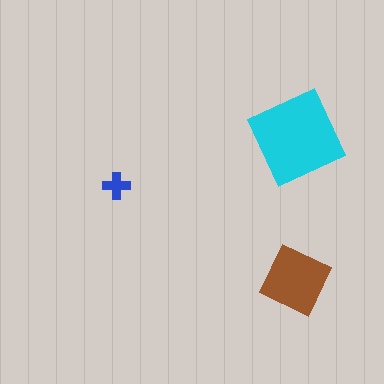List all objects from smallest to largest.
The blue cross, the brown square, the cyan diamond.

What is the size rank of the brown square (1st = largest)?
2nd.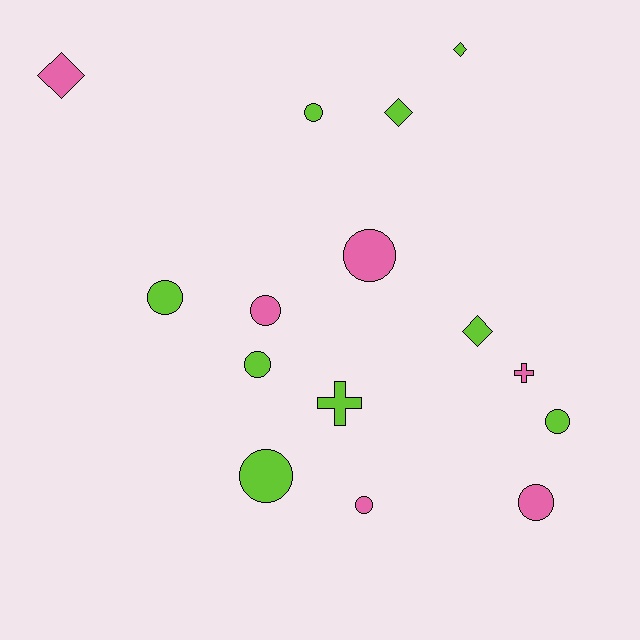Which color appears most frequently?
Lime, with 9 objects.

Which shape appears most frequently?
Circle, with 9 objects.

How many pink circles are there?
There are 4 pink circles.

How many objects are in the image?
There are 15 objects.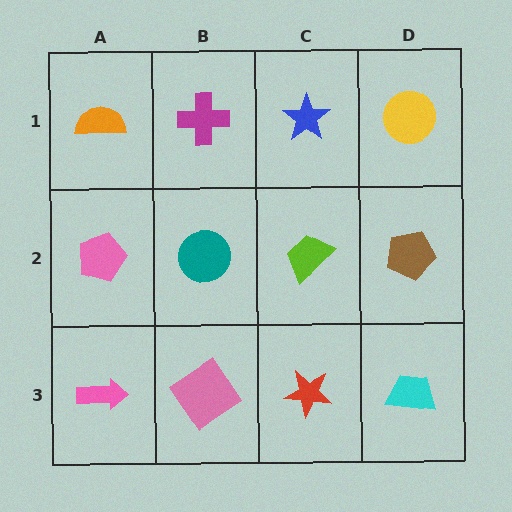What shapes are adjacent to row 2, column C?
A blue star (row 1, column C), a red star (row 3, column C), a teal circle (row 2, column B), a brown pentagon (row 2, column D).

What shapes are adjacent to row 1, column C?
A lime trapezoid (row 2, column C), a magenta cross (row 1, column B), a yellow circle (row 1, column D).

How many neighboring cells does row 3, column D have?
2.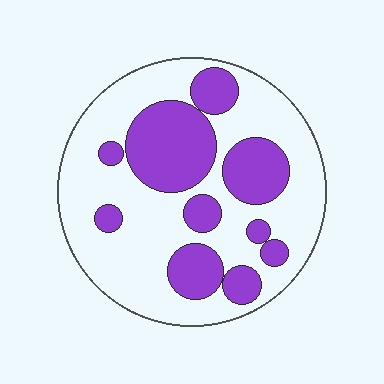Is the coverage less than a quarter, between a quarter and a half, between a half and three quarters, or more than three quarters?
Between a quarter and a half.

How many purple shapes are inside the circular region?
10.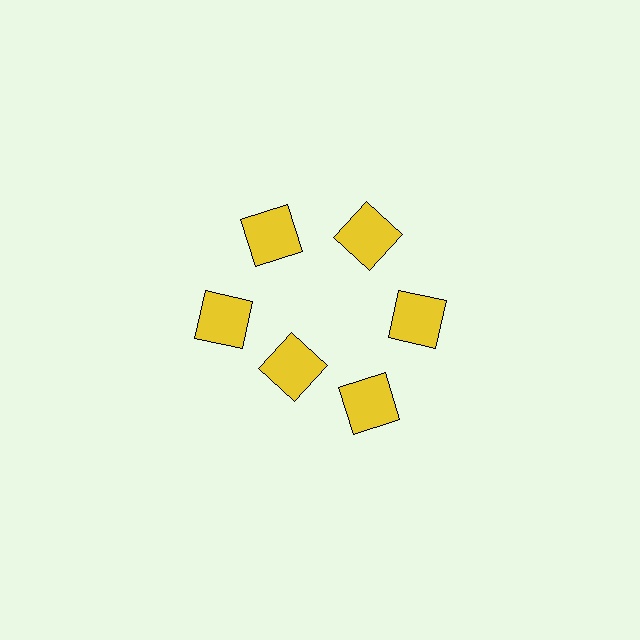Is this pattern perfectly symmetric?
No. The 6 yellow squares are arranged in a ring, but one element near the 7 o'clock position is pulled inward toward the center, breaking the 6-fold rotational symmetry.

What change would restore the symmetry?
The symmetry would be restored by moving it outward, back onto the ring so that all 6 squares sit at equal angles and equal distance from the center.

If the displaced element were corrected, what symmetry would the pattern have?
It would have 6-fold rotational symmetry — the pattern would map onto itself every 60 degrees.